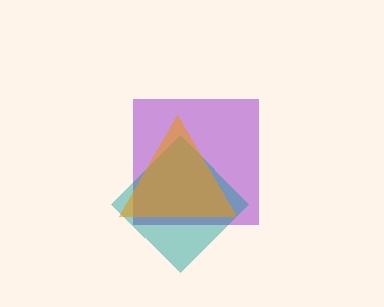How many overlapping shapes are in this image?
There are 3 overlapping shapes in the image.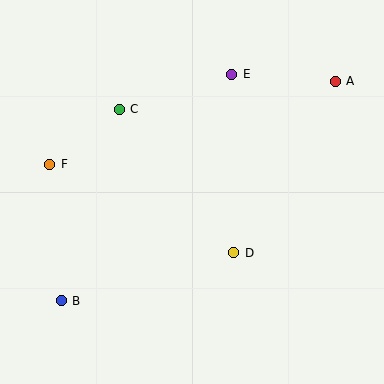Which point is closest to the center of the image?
Point D at (234, 253) is closest to the center.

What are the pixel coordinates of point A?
Point A is at (335, 81).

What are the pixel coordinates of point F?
Point F is at (50, 164).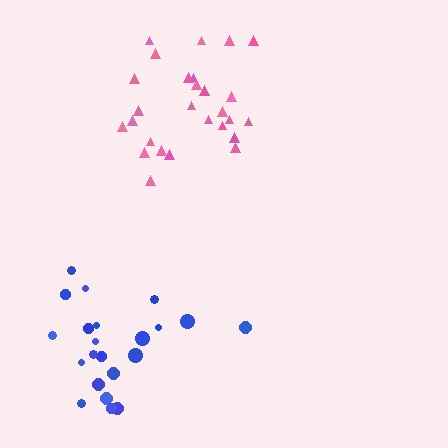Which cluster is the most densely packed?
Pink.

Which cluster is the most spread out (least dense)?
Blue.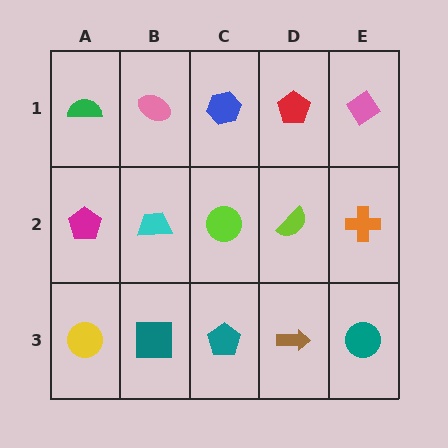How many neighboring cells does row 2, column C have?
4.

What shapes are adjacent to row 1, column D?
A lime semicircle (row 2, column D), a blue hexagon (row 1, column C), a pink diamond (row 1, column E).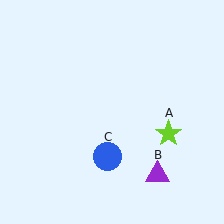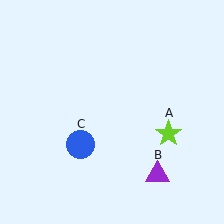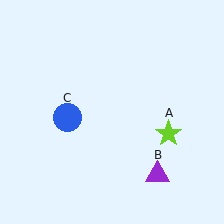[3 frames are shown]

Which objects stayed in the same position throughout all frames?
Lime star (object A) and purple triangle (object B) remained stationary.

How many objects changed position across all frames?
1 object changed position: blue circle (object C).